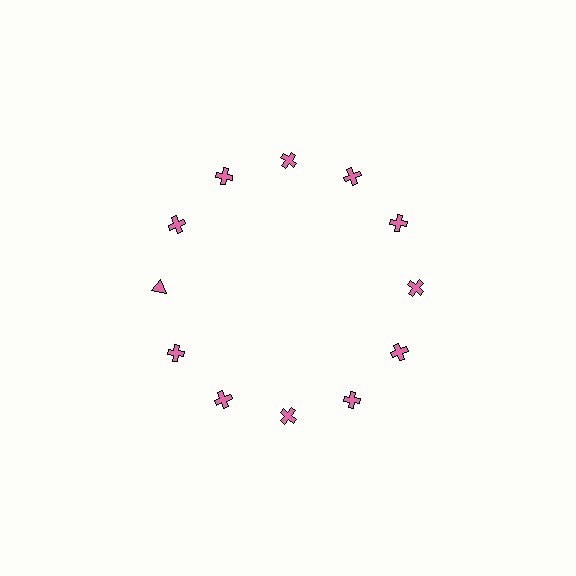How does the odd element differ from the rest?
It has a different shape: triangle instead of cross.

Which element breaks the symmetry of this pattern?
The pink triangle at roughly the 9 o'clock position breaks the symmetry. All other shapes are pink crosses.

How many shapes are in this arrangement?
There are 12 shapes arranged in a ring pattern.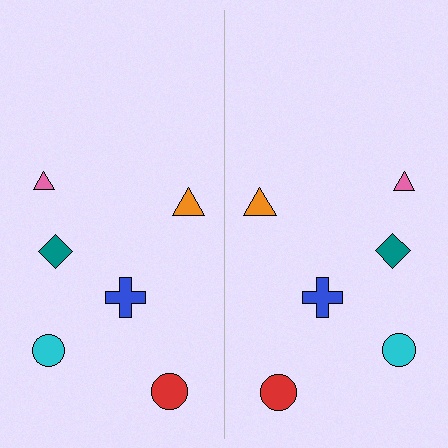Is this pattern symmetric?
Yes, this pattern has bilateral (reflection) symmetry.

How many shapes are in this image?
There are 12 shapes in this image.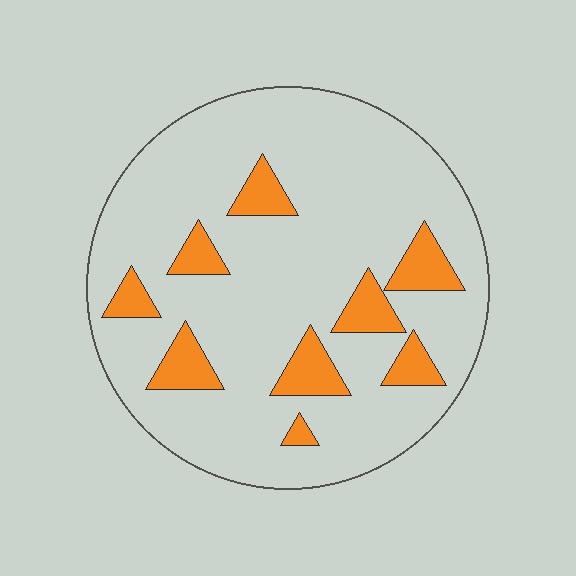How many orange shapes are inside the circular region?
9.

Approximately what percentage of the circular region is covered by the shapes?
Approximately 15%.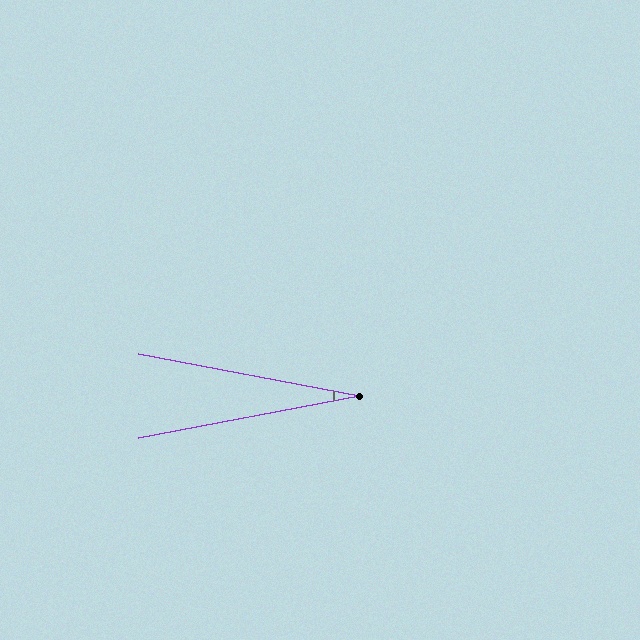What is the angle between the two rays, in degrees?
Approximately 21 degrees.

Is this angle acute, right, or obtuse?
It is acute.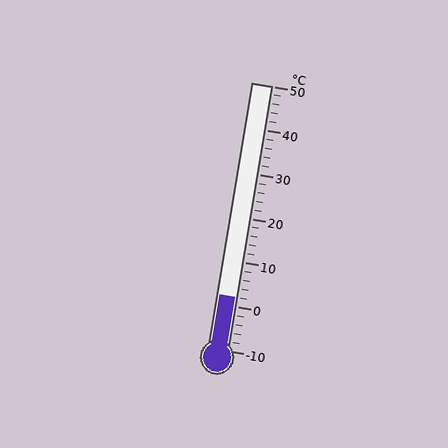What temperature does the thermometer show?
The thermometer shows approximately 2°C.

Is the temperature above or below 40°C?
The temperature is below 40°C.